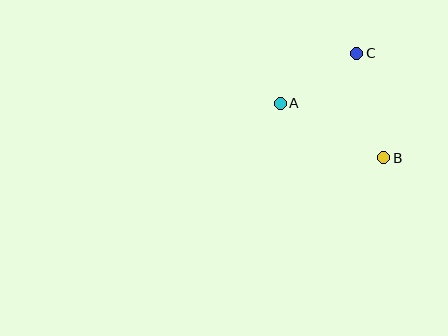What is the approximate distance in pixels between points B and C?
The distance between B and C is approximately 108 pixels.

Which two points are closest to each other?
Points A and C are closest to each other.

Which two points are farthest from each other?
Points A and B are farthest from each other.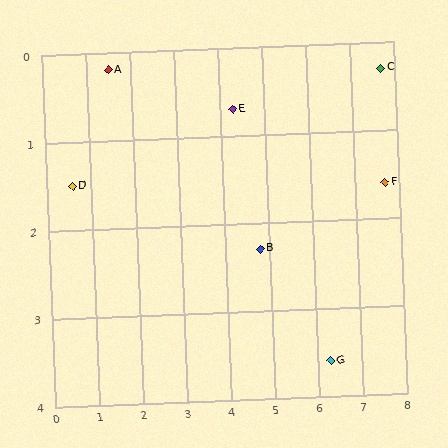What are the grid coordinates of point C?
Point C is at approximately (7.7, 0.3).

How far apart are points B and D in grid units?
Points B and D are about 4.3 grid units apart.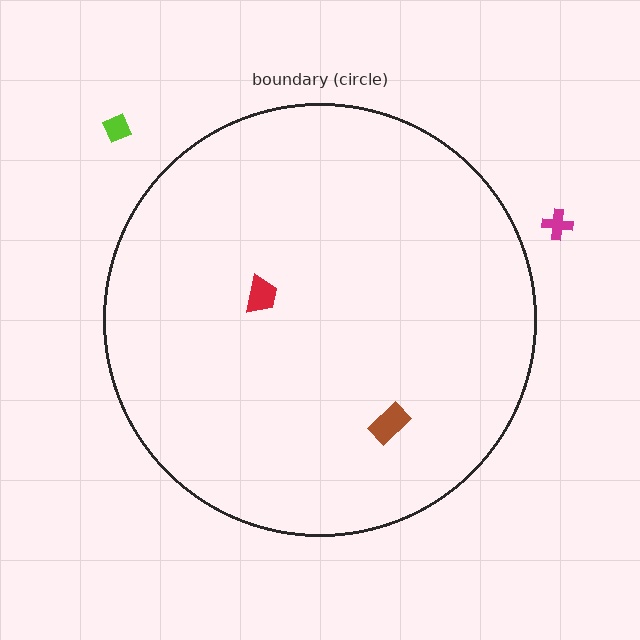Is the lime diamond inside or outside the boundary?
Outside.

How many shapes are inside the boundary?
2 inside, 2 outside.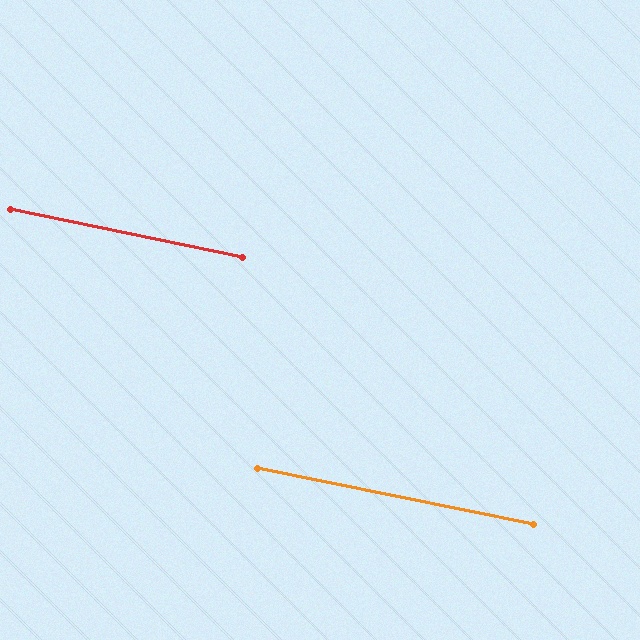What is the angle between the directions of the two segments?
Approximately 0 degrees.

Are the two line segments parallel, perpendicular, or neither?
Parallel — their directions differ by only 0.0°.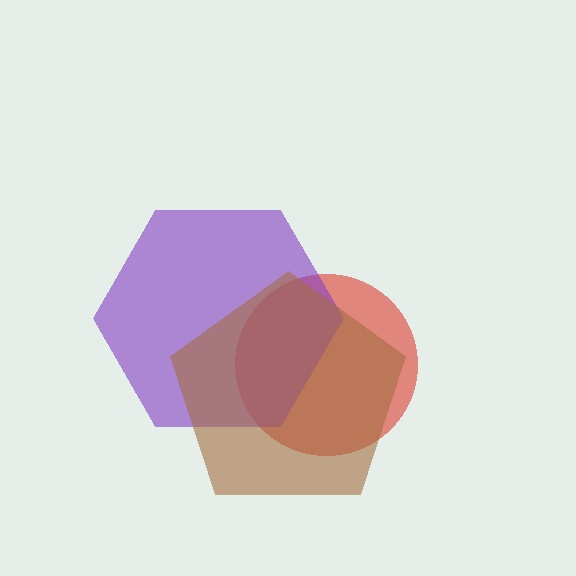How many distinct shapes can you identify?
There are 3 distinct shapes: a red circle, a purple hexagon, a brown pentagon.